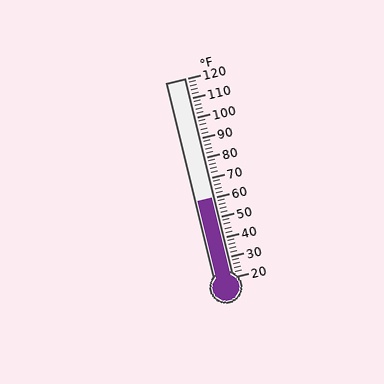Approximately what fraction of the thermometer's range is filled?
The thermometer is filled to approximately 40% of its range.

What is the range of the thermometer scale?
The thermometer scale ranges from 20°F to 120°F.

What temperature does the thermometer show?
The thermometer shows approximately 60°F.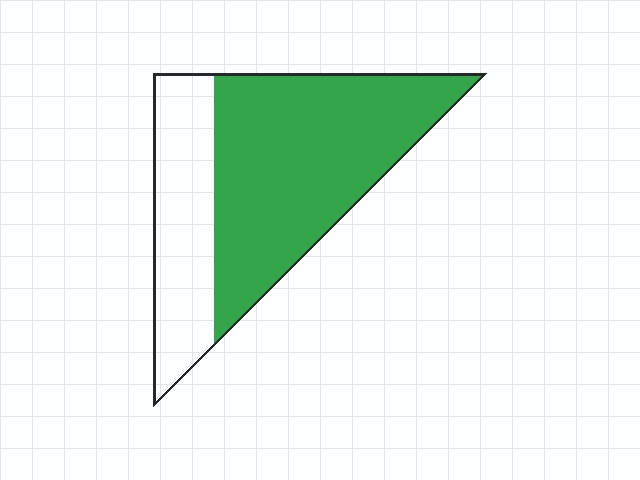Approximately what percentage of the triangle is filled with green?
Approximately 65%.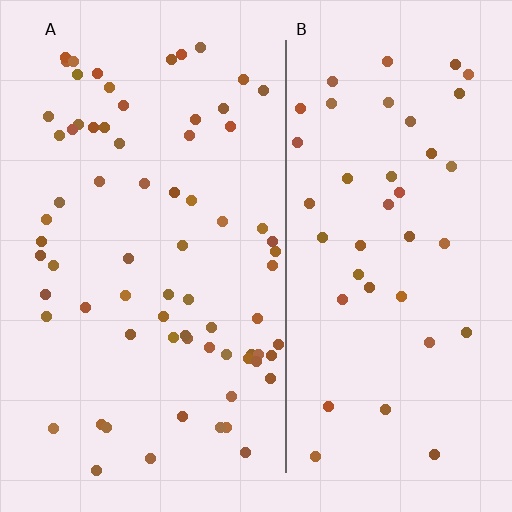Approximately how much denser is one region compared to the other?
Approximately 1.7× — region A over region B.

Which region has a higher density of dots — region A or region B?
A (the left).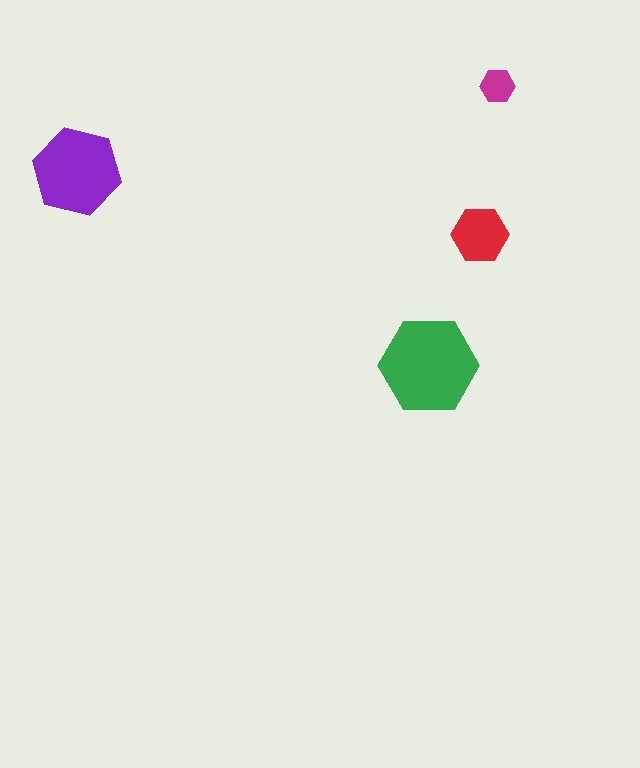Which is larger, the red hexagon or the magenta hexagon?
The red one.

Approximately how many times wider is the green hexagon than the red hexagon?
About 1.5 times wider.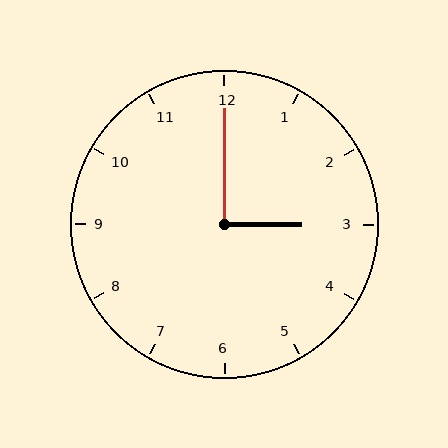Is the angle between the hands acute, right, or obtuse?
It is right.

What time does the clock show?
3:00.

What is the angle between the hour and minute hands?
Approximately 90 degrees.